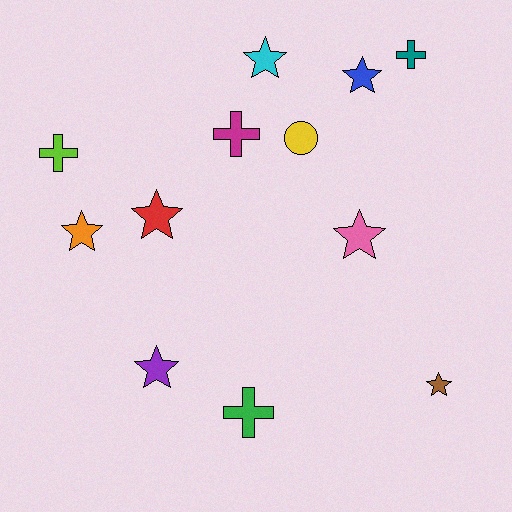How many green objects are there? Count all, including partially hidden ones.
There is 1 green object.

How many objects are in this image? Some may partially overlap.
There are 12 objects.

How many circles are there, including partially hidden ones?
There is 1 circle.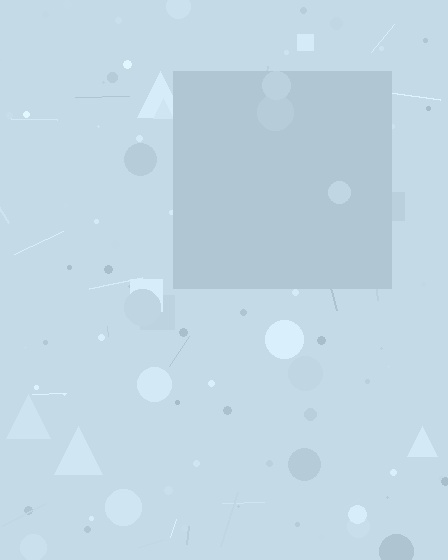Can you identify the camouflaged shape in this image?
The camouflaged shape is a square.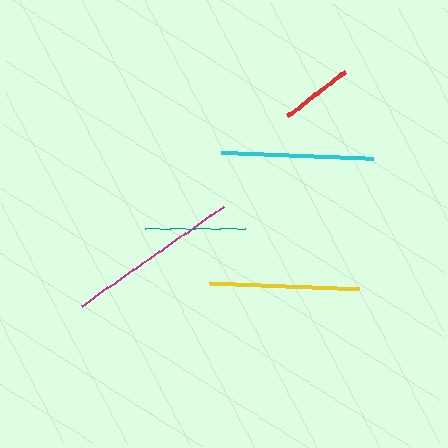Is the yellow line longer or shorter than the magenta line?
The magenta line is longer than the yellow line.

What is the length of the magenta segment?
The magenta segment is approximately 173 pixels long.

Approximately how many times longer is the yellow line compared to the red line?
The yellow line is approximately 2.0 times the length of the red line.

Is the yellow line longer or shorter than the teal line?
The yellow line is longer than the teal line.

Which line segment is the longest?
The magenta line is the longest at approximately 173 pixels.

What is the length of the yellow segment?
The yellow segment is approximately 151 pixels long.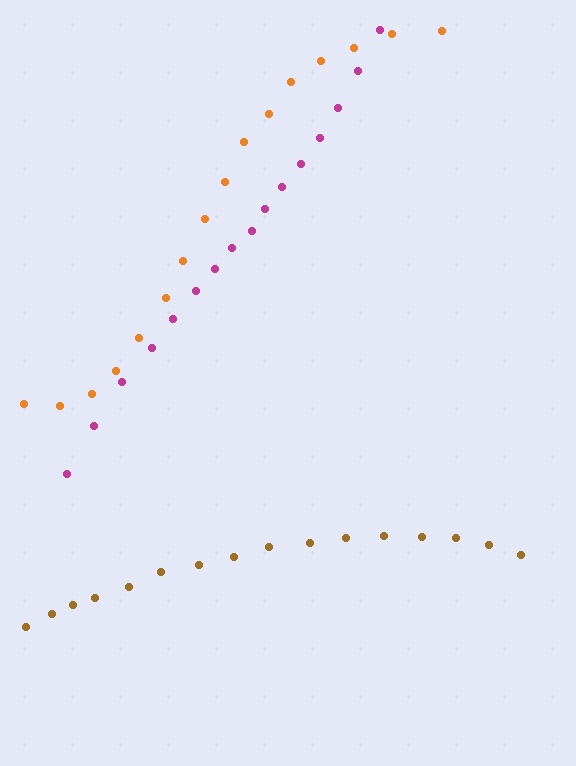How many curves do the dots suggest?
There are 3 distinct paths.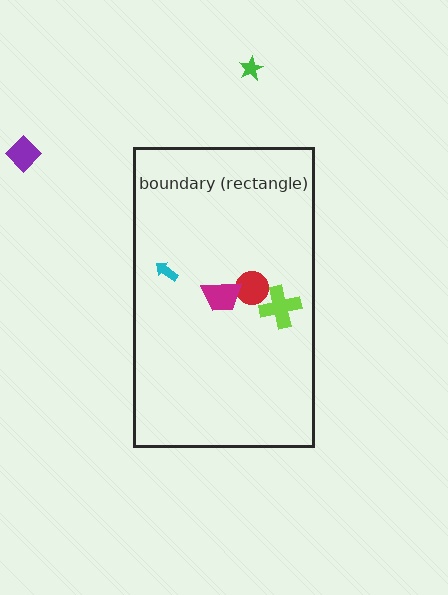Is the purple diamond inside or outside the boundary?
Outside.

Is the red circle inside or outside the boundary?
Inside.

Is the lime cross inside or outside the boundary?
Inside.